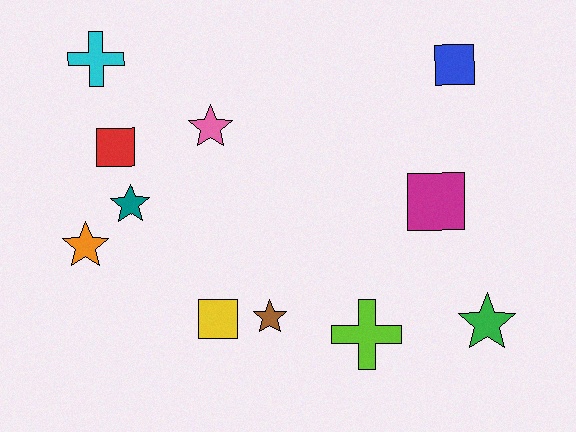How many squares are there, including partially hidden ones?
There are 4 squares.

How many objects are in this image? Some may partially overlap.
There are 11 objects.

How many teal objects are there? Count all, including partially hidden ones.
There is 1 teal object.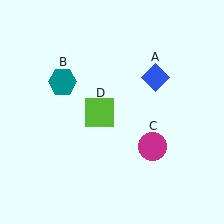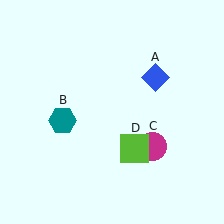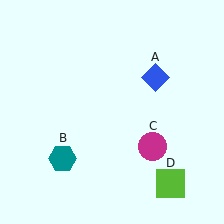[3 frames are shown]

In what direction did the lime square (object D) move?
The lime square (object D) moved down and to the right.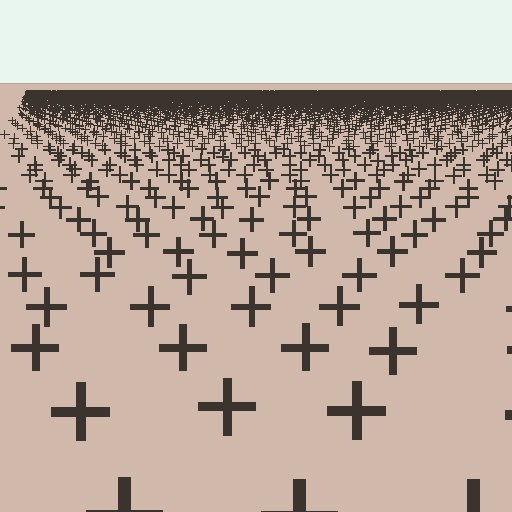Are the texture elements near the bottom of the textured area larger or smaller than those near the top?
Larger. Near the bottom, elements are closer to the viewer and appear at a bigger on-screen size.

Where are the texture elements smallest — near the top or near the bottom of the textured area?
Near the top.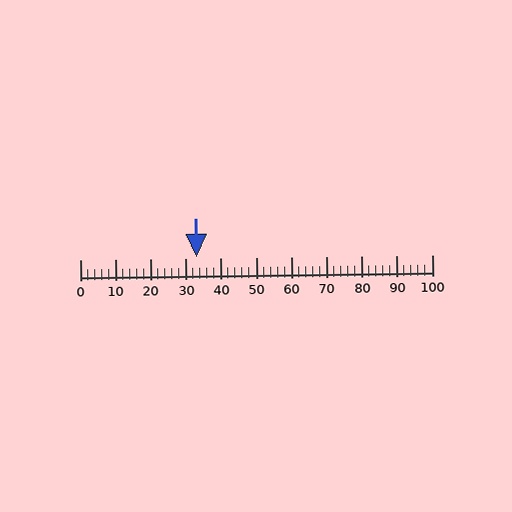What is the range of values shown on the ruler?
The ruler shows values from 0 to 100.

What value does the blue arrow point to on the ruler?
The blue arrow points to approximately 33.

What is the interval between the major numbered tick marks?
The major tick marks are spaced 10 units apart.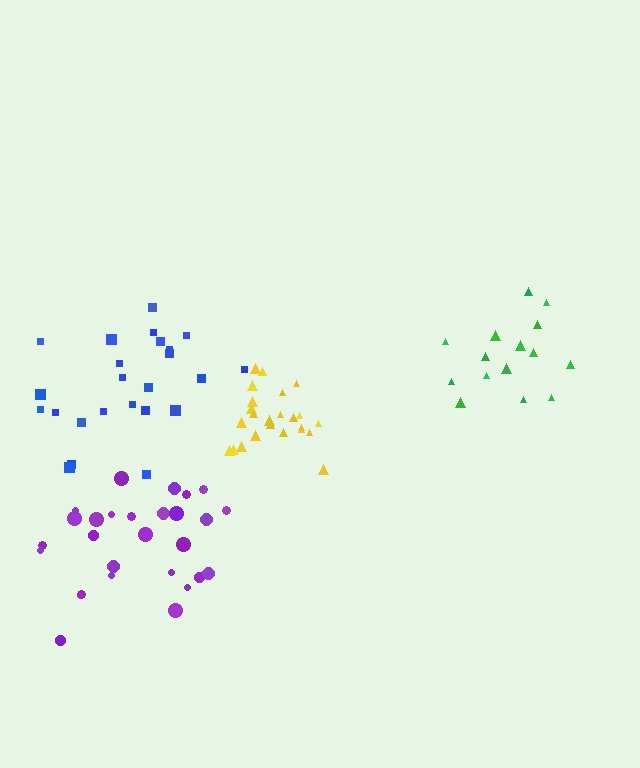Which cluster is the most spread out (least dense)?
Blue.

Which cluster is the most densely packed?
Yellow.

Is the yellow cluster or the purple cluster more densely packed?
Yellow.